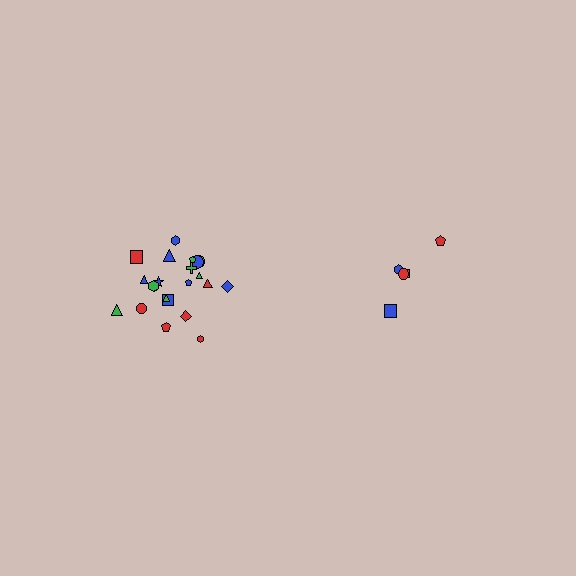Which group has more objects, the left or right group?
The left group.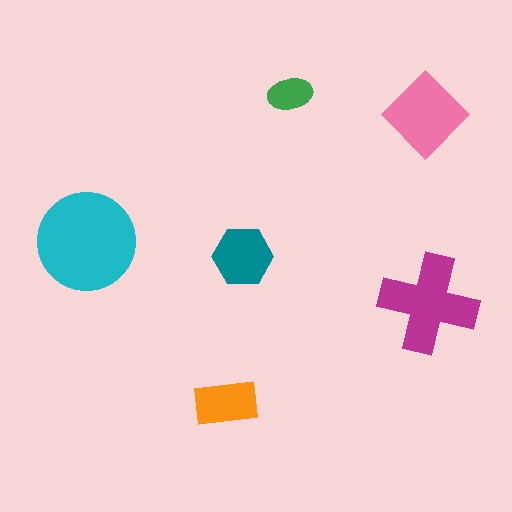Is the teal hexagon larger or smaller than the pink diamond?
Smaller.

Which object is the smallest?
The green ellipse.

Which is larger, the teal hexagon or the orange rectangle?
The teal hexagon.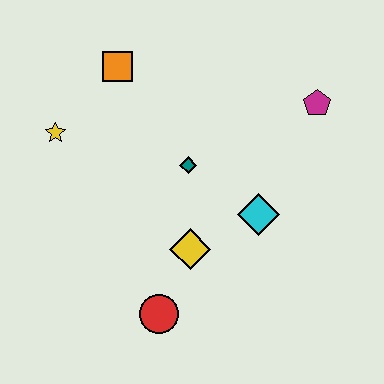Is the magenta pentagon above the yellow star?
Yes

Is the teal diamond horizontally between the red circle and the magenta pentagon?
Yes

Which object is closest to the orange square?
The yellow star is closest to the orange square.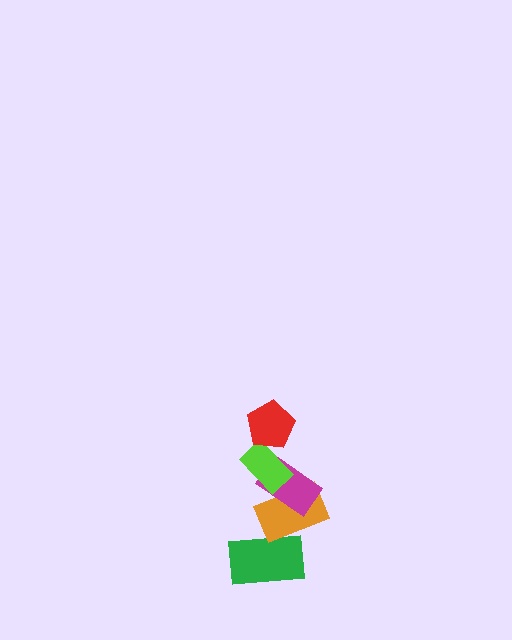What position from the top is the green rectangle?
The green rectangle is 5th from the top.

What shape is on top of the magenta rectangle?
The lime rectangle is on top of the magenta rectangle.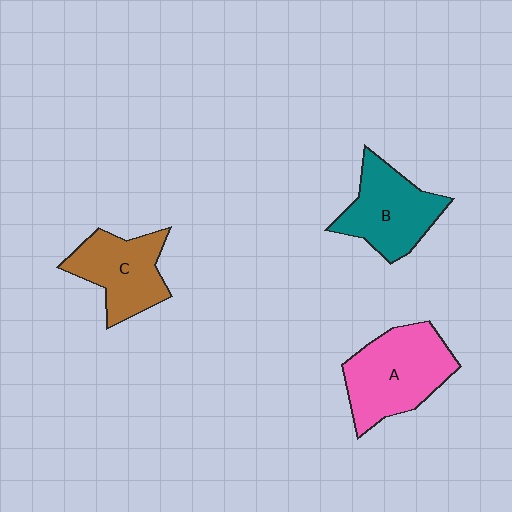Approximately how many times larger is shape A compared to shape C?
Approximately 1.3 times.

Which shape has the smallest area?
Shape C (brown).